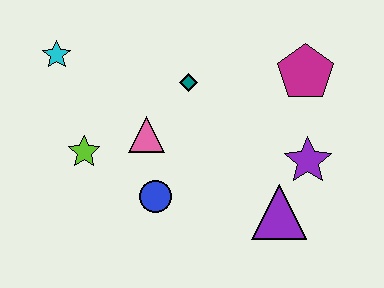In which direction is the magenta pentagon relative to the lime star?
The magenta pentagon is to the right of the lime star.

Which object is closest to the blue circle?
The pink triangle is closest to the blue circle.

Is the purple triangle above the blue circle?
No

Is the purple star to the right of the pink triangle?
Yes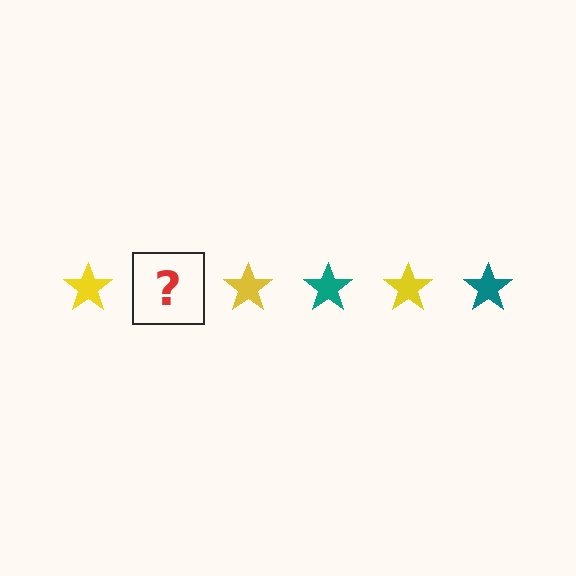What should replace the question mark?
The question mark should be replaced with a teal star.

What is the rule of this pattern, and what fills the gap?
The rule is that the pattern cycles through yellow, teal stars. The gap should be filled with a teal star.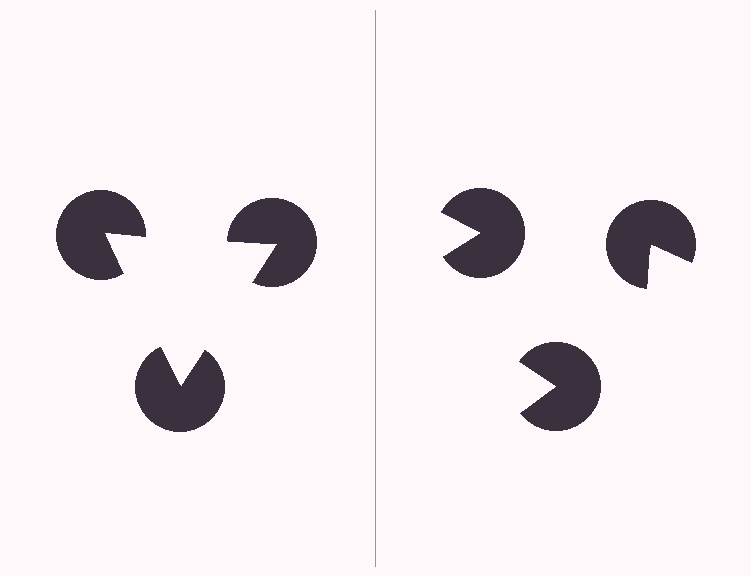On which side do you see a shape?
An illusory triangle appears on the left side. On the right side the wedge cuts are rotated, so no coherent shape forms.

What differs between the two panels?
The pac-man discs are positioned identically on both sides; only the wedge orientations differ. On the left they align to a triangle; on the right they are misaligned.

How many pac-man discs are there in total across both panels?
6 — 3 on each side.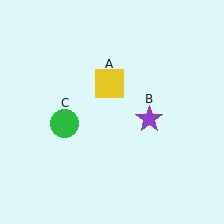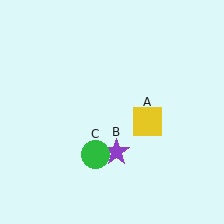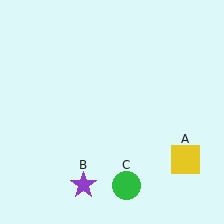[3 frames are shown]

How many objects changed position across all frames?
3 objects changed position: yellow square (object A), purple star (object B), green circle (object C).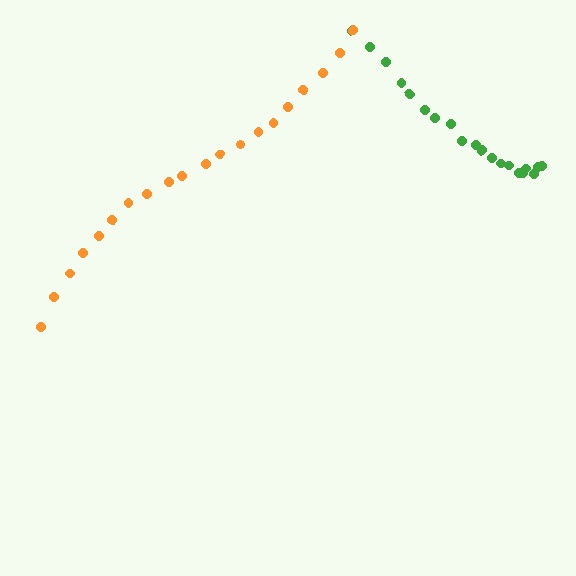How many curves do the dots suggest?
There are 2 distinct paths.